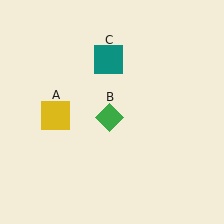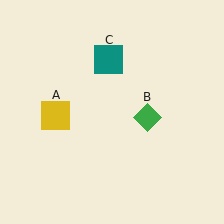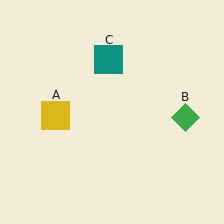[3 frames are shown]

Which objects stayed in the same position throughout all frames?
Yellow square (object A) and teal square (object C) remained stationary.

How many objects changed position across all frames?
1 object changed position: green diamond (object B).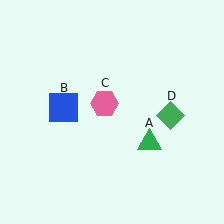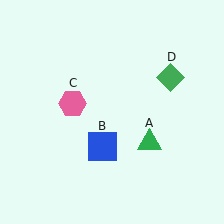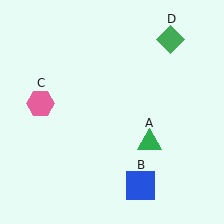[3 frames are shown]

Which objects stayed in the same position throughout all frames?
Green triangle (object A) remained stationary.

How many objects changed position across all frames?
3 objects changed position: blue square (object B), pink hexagon (object C), green diamond (object D).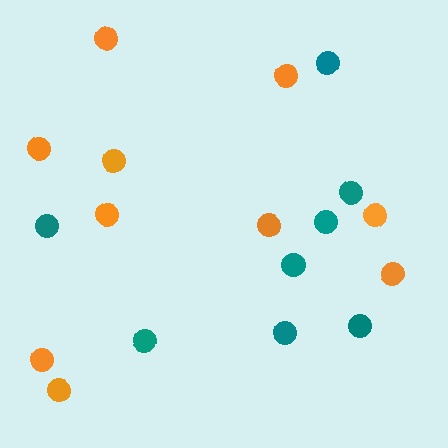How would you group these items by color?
There are 2 groups: one group of orange circles (10) and one group of teal circles (8).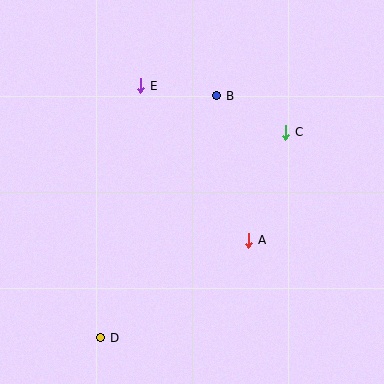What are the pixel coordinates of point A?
Point A is at (249, 240).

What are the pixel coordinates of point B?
Point B is at (217, 96).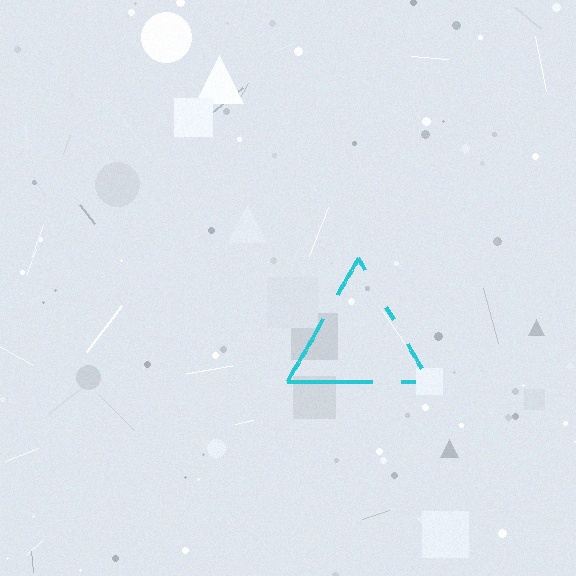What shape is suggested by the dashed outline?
The dashed outline suggests a triangle.